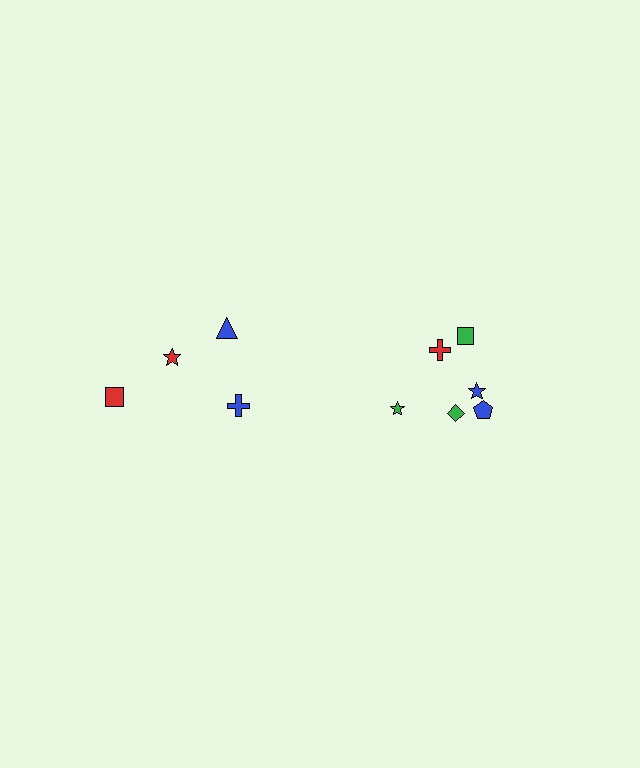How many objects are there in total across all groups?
There are 10 objects.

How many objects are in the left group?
There are 4 objects.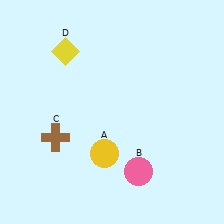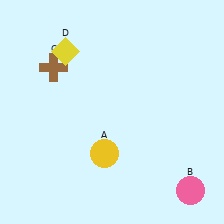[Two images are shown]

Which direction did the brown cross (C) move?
The brown cross (C) moved up.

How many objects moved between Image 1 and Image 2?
2 objects moved between the two images.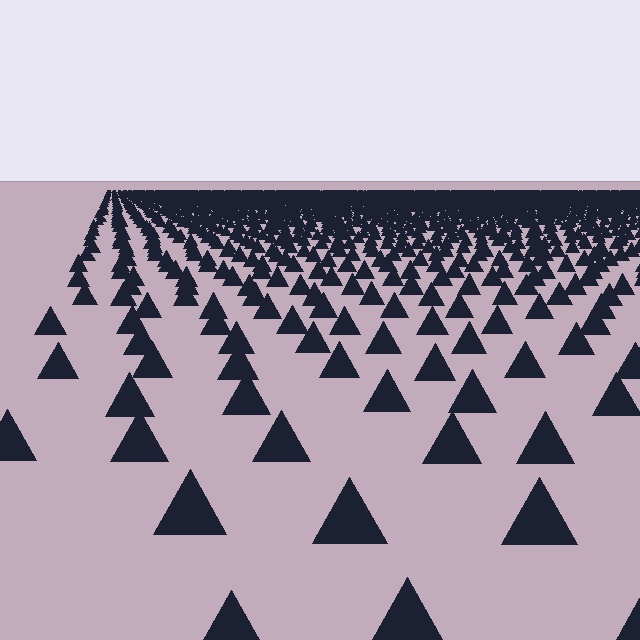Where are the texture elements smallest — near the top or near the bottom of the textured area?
Near the top.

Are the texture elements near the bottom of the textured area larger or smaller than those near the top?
Larger. Near the bottom, elements are closer to the viewer and appear at a bigger on-screen size.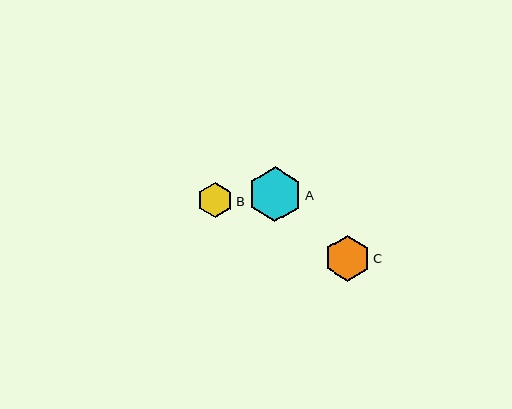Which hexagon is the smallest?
Hexagon B is the smallest with a size of approximately 35 pixels.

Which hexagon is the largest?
Hexagon A is the largest with a size of approximately 55 pixels.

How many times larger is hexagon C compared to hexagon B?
Hexagon C is approximately 1.3 times the size of hexagon B.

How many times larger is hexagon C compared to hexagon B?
Hexagon C is approximately 1.3 times the size of hexagon B.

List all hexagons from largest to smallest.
From largest to smallest: A, C, B.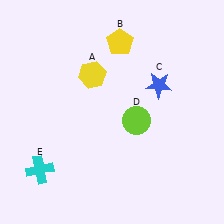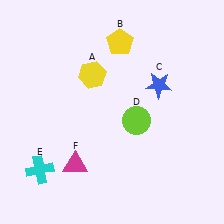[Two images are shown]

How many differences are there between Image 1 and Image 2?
There is 1 difference between the two images.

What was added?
A magenta triangle (F) was added in Image 2.